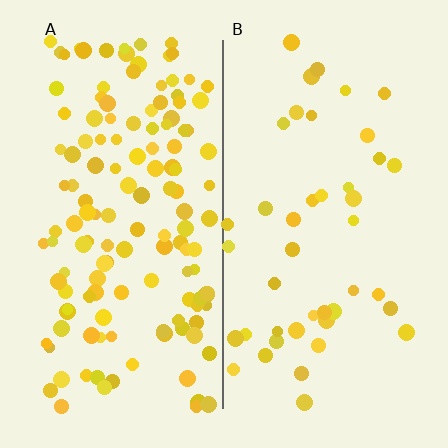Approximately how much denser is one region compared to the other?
Approximately 3.2× — region A over region B.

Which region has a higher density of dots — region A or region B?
A (the left).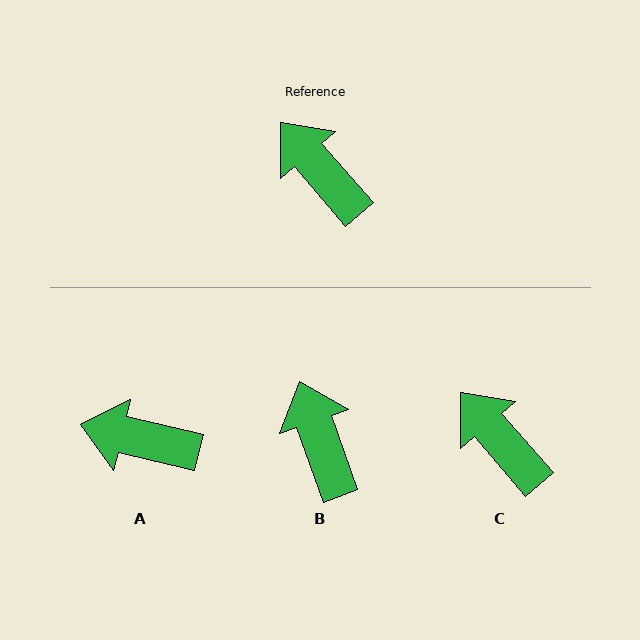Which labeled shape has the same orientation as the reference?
C.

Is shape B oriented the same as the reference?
No, it is off by about 21 degrees.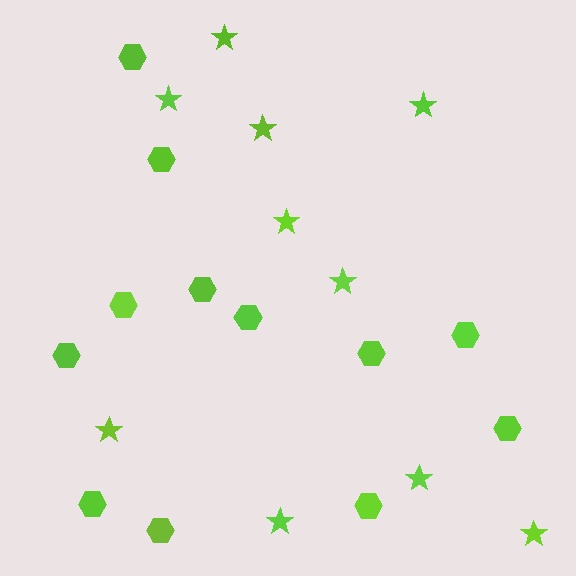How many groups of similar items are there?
There are 2 groups: one group of hexagons (12) and one group of stars (10).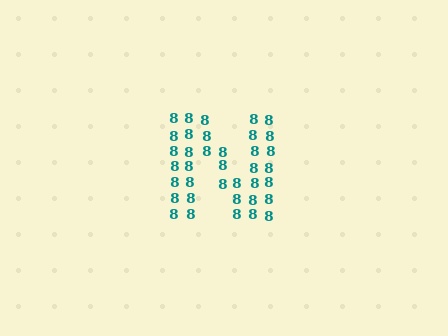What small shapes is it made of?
It is made of small digit 8's.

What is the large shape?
The large shape is the letter N.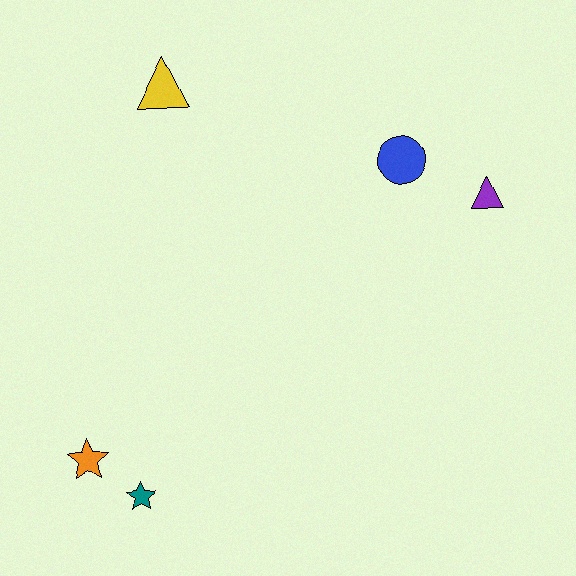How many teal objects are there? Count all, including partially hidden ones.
There is 1 teal object.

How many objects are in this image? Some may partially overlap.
There are 5 objects.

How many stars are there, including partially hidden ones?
There are 2 stars.